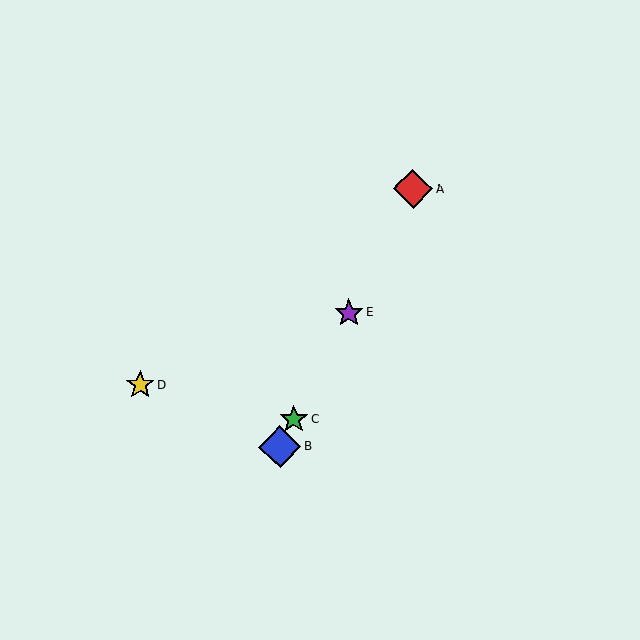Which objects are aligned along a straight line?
Objects A, B, C, E are aligned along a straight line.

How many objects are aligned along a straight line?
4 objects (A, B, C, E) are aligned along a straight line.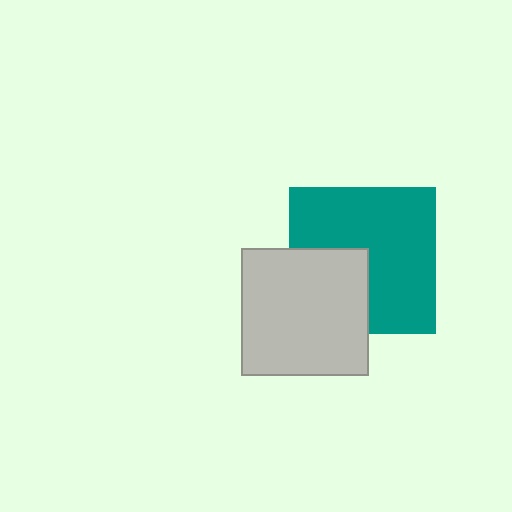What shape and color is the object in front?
The object in front is a light gray square.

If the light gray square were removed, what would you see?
You would see the complete teal square.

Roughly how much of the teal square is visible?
Most of it is visible (roughly 68%).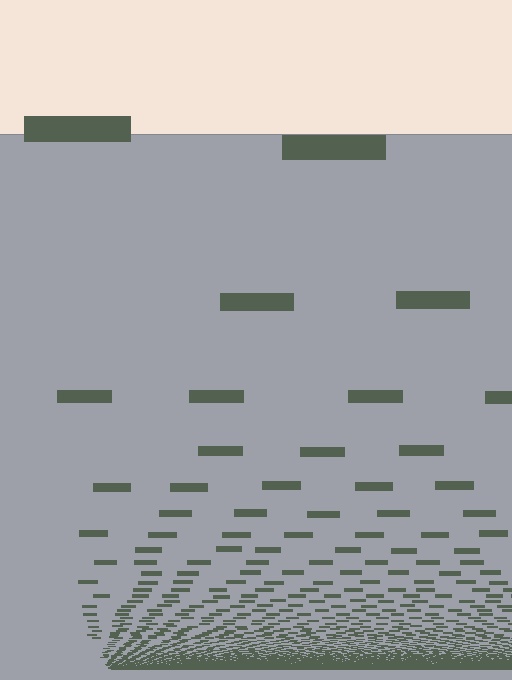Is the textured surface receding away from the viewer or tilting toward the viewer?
The surface appears to tilt toward the viewer. Texture elements get larger and sparser toward the top.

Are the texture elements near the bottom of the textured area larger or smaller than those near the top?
Smaller. The gradient is inverted — elements near the bottom are smaller and denser.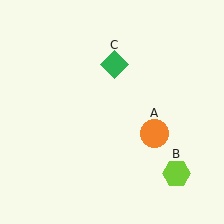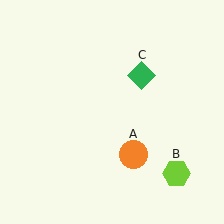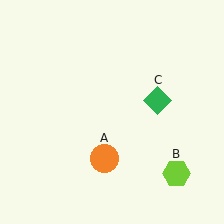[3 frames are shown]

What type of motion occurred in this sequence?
The orange circle (object A), green diamond (object C) rotated clockwise around the center of the scene.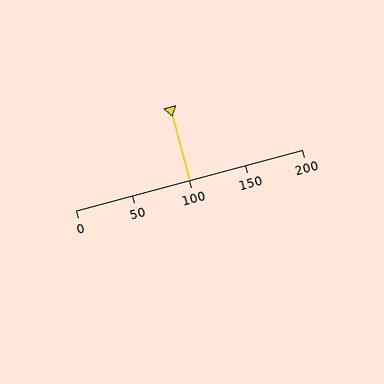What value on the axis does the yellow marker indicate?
The marker indicates approximately 100.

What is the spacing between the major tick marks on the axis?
The major ticks are spaced 50 apart.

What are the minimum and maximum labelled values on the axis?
The axis runs from 0 to 200.